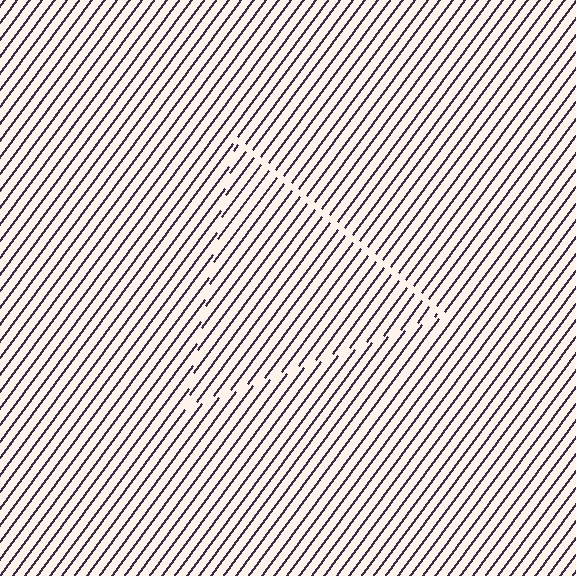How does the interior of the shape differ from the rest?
The interior of the shape contains the same grating, shifted by half a period — the contour is defined by the phase discontinuity where line-ends from the inner and outer gratings abut.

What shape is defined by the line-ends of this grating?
An illusory triangle. The interior of the shape contains the same grating, shifted by half a period — the contour is defined by the phase discontinuity where line-ends from the inner and outer gratings abut.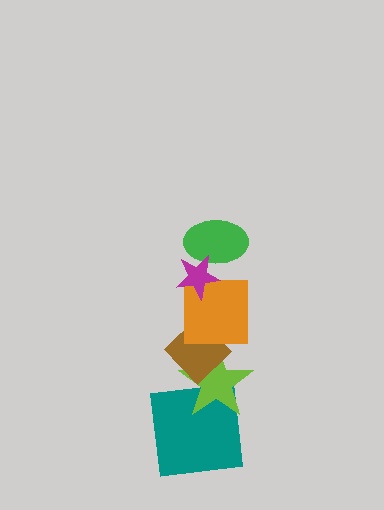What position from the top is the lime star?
The lime star is 5th from the top.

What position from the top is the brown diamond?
The brown diamond is 4th from the top.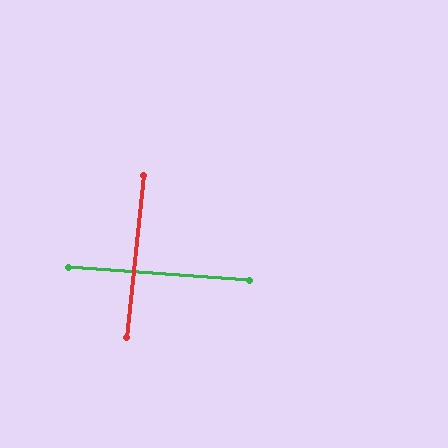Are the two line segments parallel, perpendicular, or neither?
Perpendicular — they meet at approximately 88°.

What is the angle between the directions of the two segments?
Approximately 88 degrees.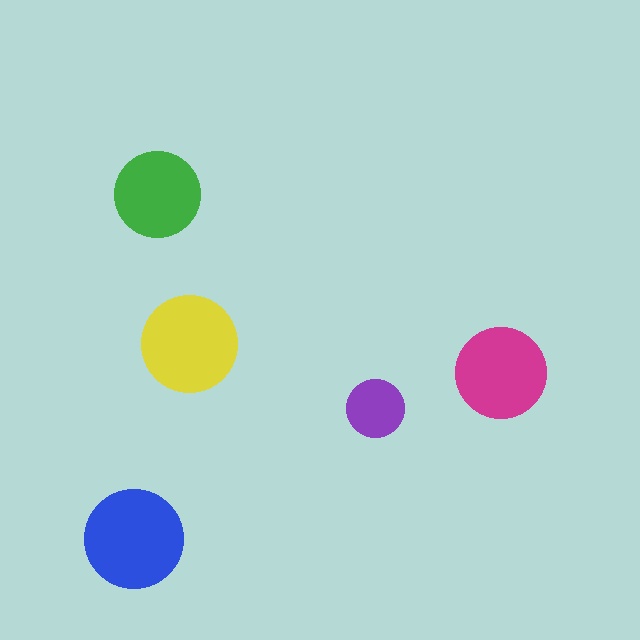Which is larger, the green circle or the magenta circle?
The magenta one.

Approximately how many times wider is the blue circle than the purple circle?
About 1.5 times wider.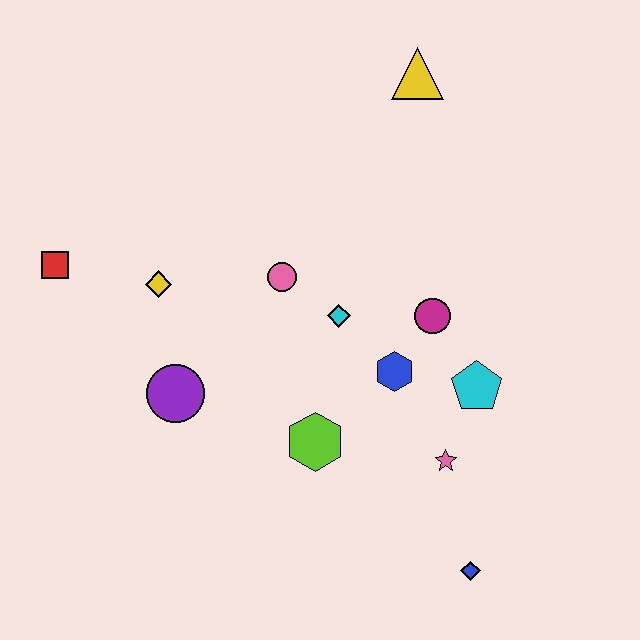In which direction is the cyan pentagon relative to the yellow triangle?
The cyan pentagon is below the yellow triangle.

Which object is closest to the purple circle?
The yellow diamond is closest to the purple circle.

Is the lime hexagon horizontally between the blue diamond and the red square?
Yes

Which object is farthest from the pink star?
The red square is farthest from the pink star.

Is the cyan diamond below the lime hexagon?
No